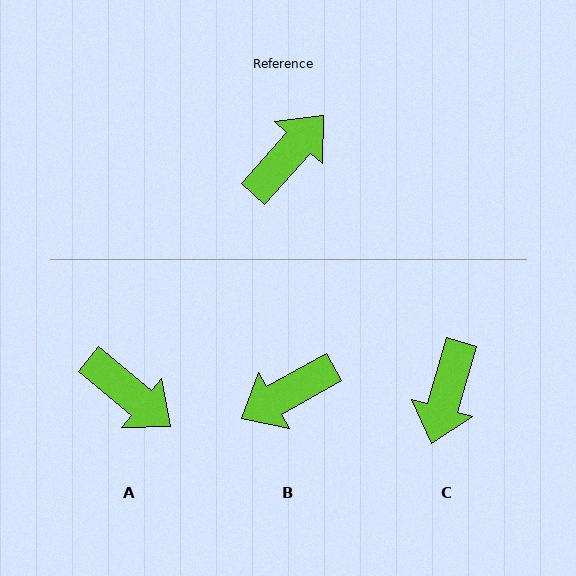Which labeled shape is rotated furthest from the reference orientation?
B, about 161 degrees away.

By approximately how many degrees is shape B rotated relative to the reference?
Approximately 161 degrees counter-clockwise.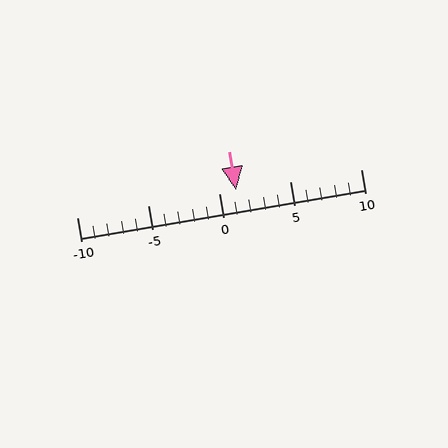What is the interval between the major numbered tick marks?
The major tick marks are spaced 5 units apart.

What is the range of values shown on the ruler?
The ruler shows values from -10 to 10.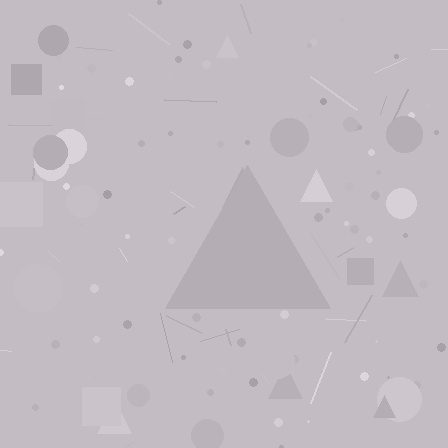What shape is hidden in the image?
A triangle is hidden in the image.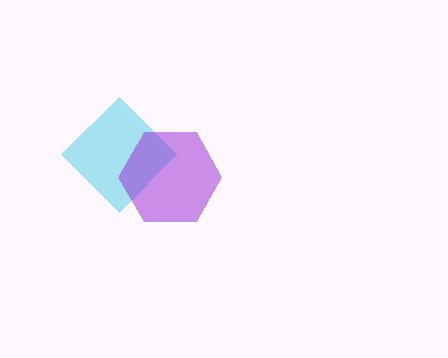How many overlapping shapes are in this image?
There are 2 overlapping shapes in the image.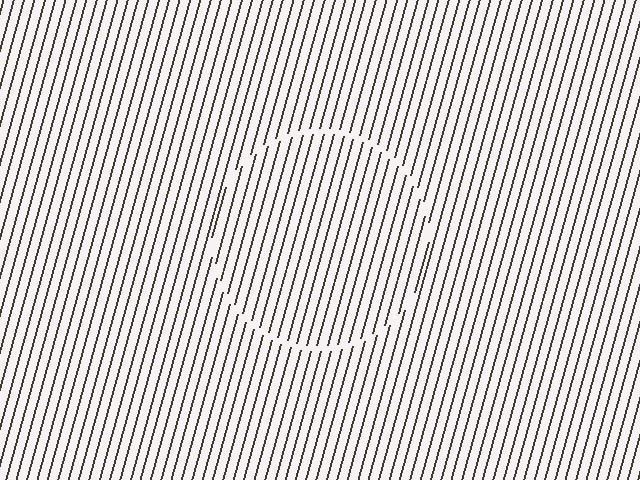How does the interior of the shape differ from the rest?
The interior of the shape contains the same grating, shifted by half a period — the contour is defined by the phase discontinuity where line-ends from the inner and outer gratings abut.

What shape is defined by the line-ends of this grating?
An illusory circle. The interior of the shape contains the same grating, shifted by half a period — the contour is defined by the phase discontinuity where line-ends from the inner and outer gratings abut.